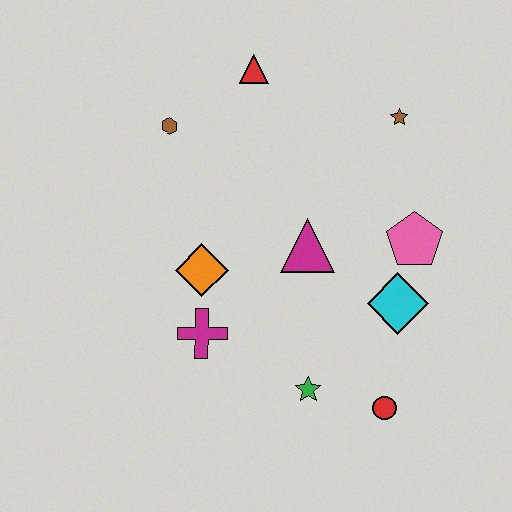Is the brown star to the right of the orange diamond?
Yes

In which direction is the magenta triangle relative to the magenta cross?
The magenta triangle is to the right of the magenta cross.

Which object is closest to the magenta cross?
The orange diamond is closest to the magenta cross.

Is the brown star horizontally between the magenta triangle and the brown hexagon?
No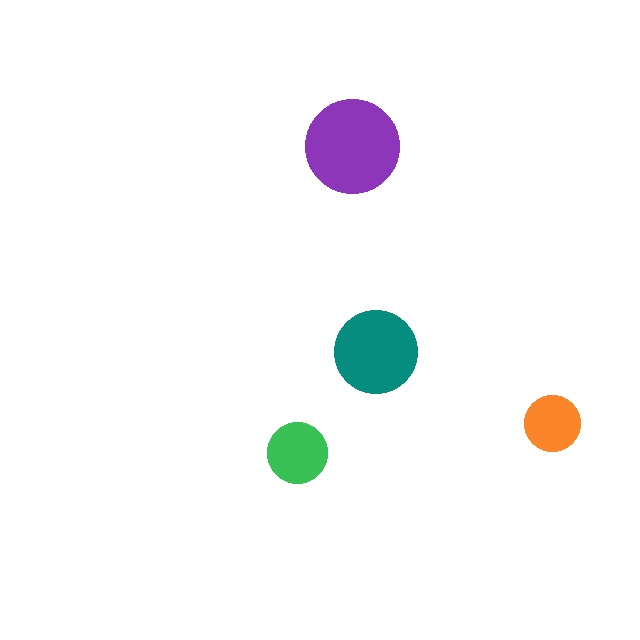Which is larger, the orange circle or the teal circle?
The teal one.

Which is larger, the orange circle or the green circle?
The green one.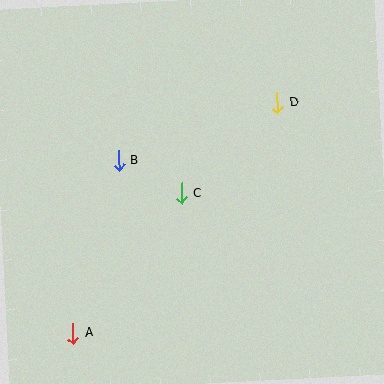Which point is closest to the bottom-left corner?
Point A is closest to the bottom-left corner.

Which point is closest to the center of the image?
Point C at (181, 193) is closest to the center.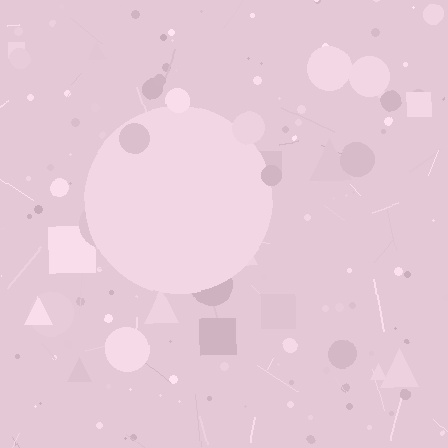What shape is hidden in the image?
A circle is hidden in the image.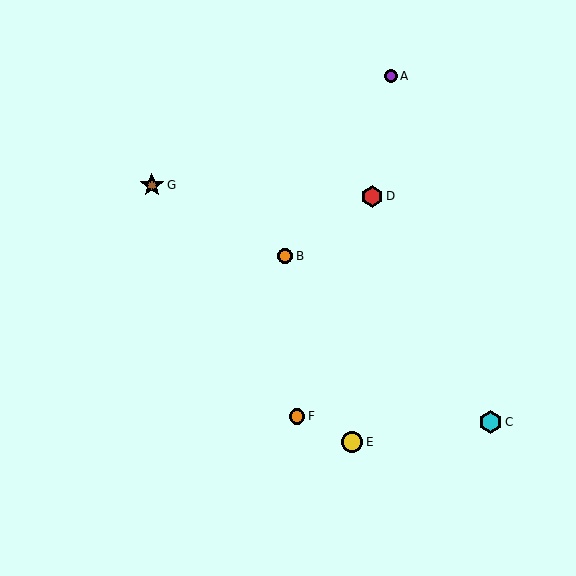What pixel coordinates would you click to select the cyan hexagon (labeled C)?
Click at (491, 422) to select the cyan hexagon C.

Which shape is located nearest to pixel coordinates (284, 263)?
The orange circle (labeled B) at (285, 256) is nearest to that location.